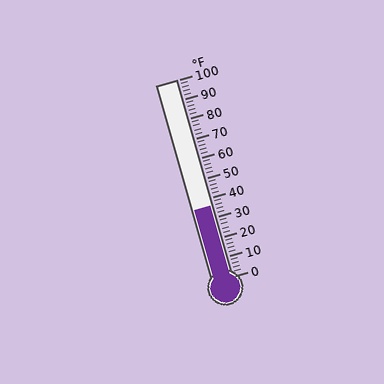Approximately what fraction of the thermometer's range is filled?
The thermometer is filled to approximately 35% of its range.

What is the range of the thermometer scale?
The thermometer scale ranges from 0°F to 100°F.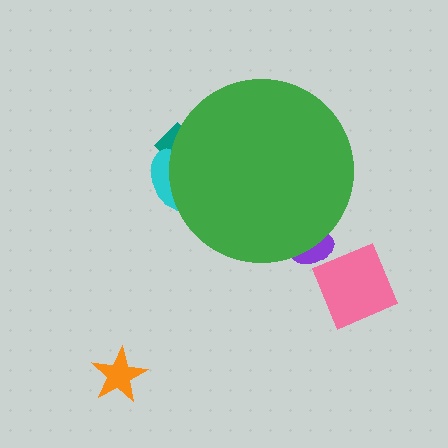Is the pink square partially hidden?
No, the pink square is fully visible.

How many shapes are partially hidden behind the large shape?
3 shapes are partially hidden.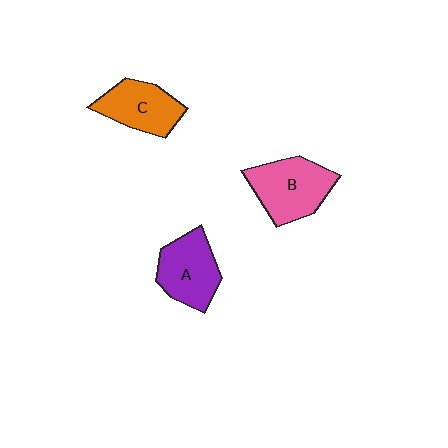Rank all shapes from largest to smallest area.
From largest to smallest: B (pink), A (purple), C (orange).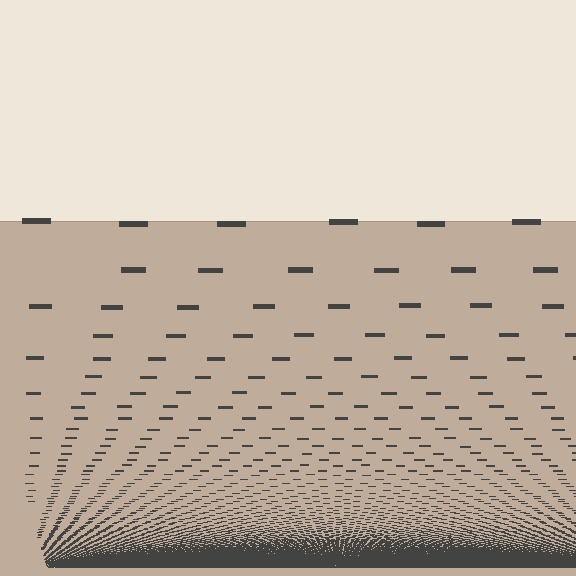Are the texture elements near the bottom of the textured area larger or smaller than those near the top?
Smaller. The gradient is inverted — elements near the bottom are smaller and denser.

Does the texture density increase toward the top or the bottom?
Density increases toward the bottom.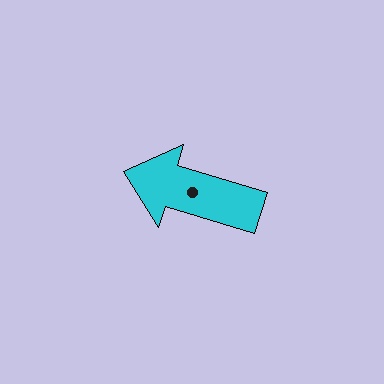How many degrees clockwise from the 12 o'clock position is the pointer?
Approximately 287 degrees.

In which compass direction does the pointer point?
West.